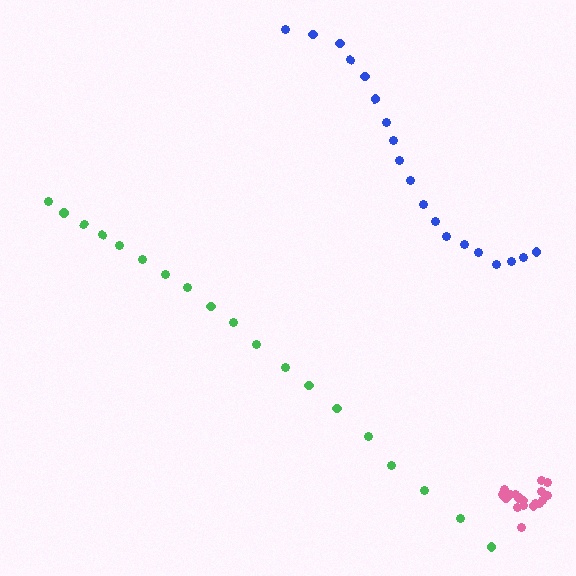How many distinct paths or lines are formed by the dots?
There are 3 distinct paths.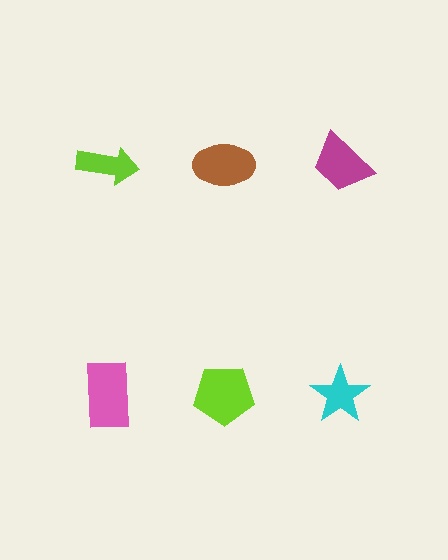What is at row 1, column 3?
A magenta trapezoid.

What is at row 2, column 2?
A lime pentagon.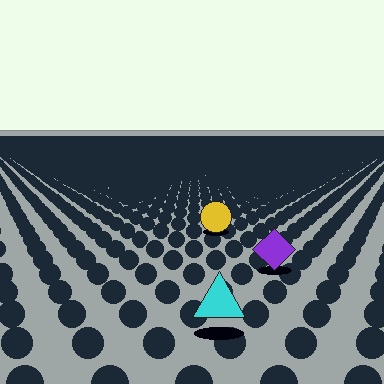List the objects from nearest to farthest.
From nearest to farthest: the cyan triangle, the purple diamond, the yellow circle.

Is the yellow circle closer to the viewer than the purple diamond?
No. The purple diamond is closer — you can tell from the texture gradient: the ground texture is coarser near it.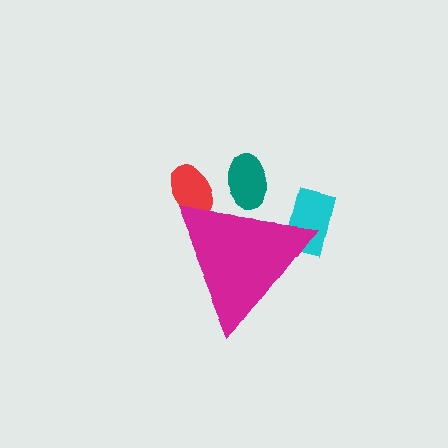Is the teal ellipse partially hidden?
Yes, the teal ellipse is partially hidden behind the magenta triangle.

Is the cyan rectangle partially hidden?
Yes, the cyan rectangle is partially hidden behind the magenta triangle.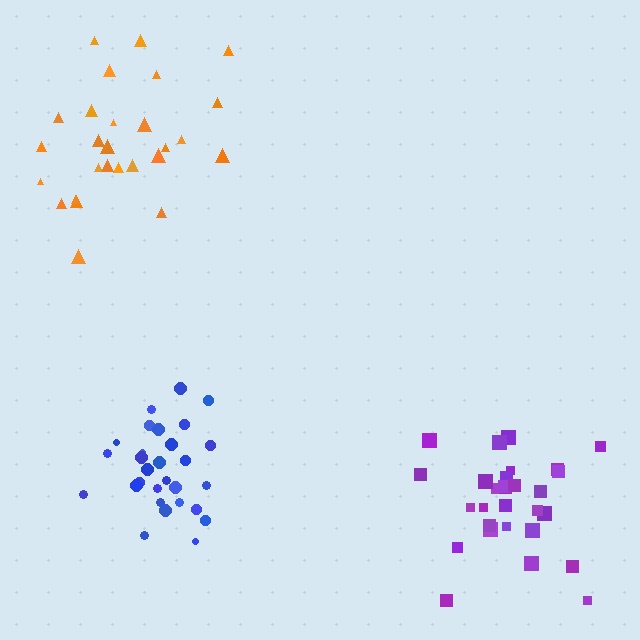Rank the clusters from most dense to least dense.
blue, purple, orange.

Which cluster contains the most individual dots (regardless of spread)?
Purple (29).